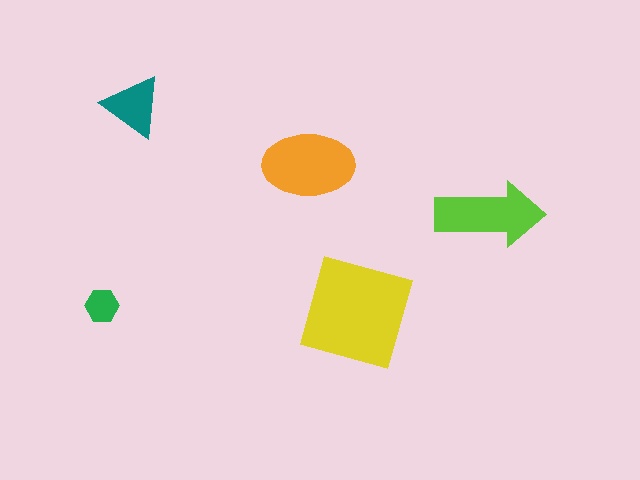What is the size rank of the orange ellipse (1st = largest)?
2nd.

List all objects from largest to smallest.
The yellow square, the orange ellipse, the lime arrow, the teal triangle, the green hexagon.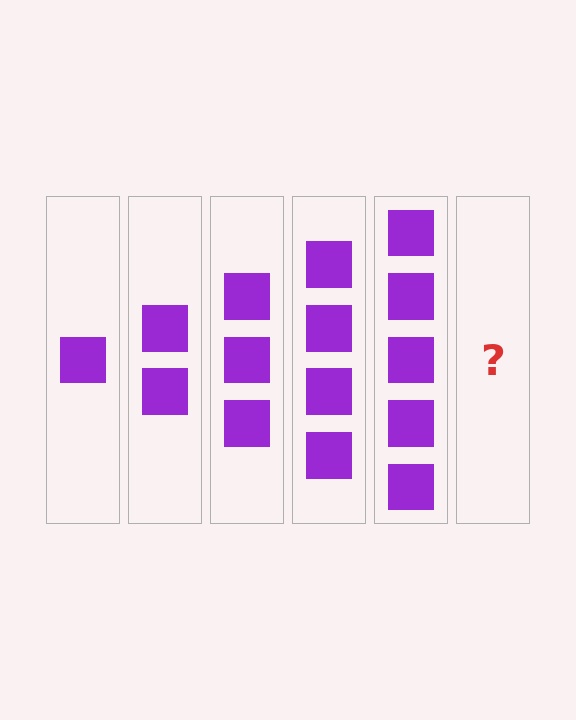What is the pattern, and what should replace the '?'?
The pattern is that each step adds one more square. The '?' should be 6 squares.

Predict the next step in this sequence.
The next step is 6 squares.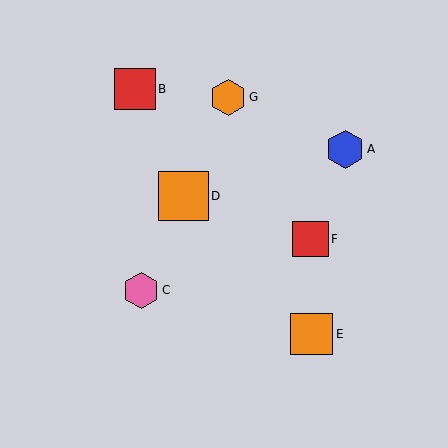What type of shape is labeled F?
Shape F is a red square.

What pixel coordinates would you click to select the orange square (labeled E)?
Click at (312, 334) to select the orange square E.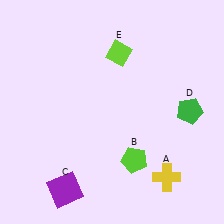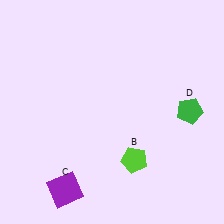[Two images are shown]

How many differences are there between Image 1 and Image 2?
There are 2 differences between the two images.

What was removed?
The lime diamond (E), the yellow cross (A) were removed in Image 2.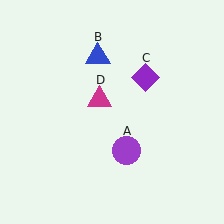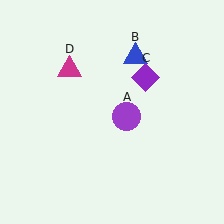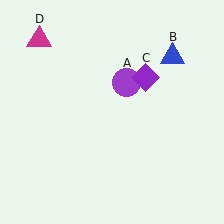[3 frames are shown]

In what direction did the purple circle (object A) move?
The purple circle (object A) moved up.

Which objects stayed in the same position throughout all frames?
Purple diamond (object C) remained stationary.